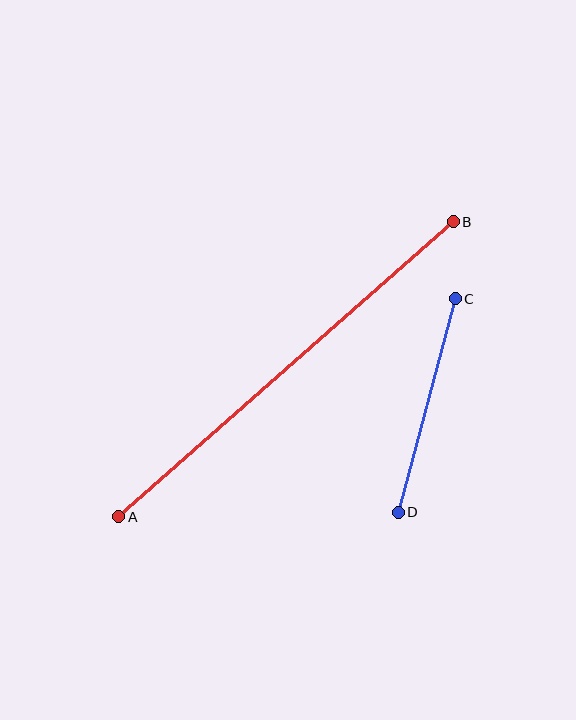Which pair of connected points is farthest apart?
Points A and B are farthest apart.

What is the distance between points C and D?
The distance is approximately 221 pixels.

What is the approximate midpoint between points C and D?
The midpoint is at approximately (427, 406) pixels.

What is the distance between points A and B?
The distance is approximately 446 pixels.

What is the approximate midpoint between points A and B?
The midpoint is at approximately (286, 369) pixels.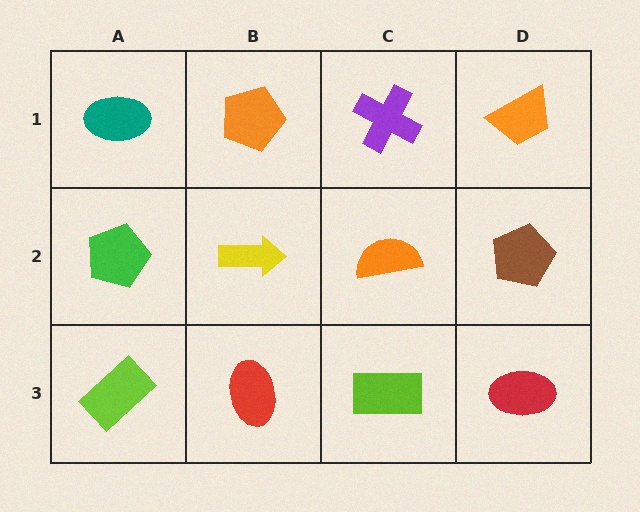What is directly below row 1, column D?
A brown pentagon.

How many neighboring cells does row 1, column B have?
3.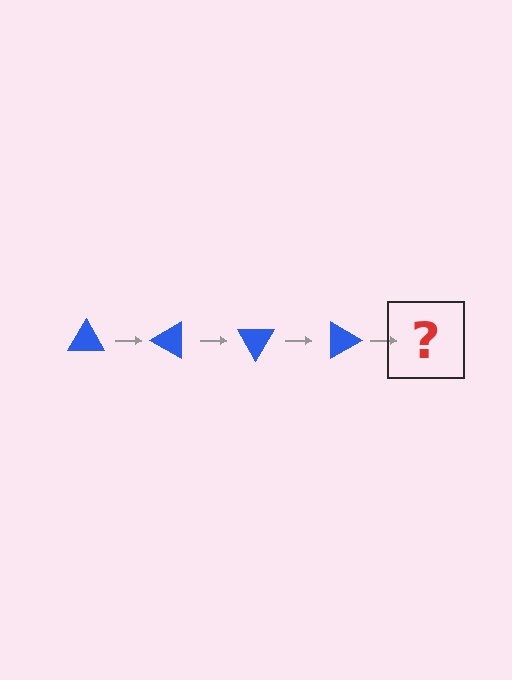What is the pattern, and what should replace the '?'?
The pattern is that the triangle rotates 30 degrees each step. The '?' should be a blue triangle rotated 120 degrees.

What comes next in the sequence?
The next element should be a blue triangle rotated 120 degrees.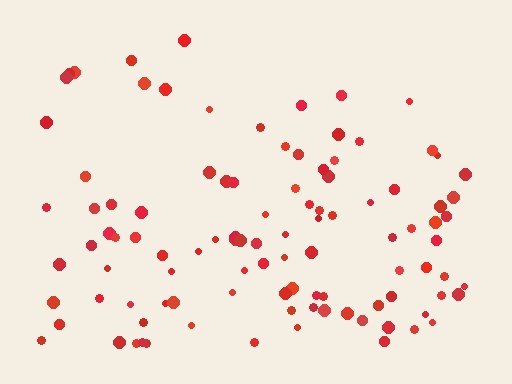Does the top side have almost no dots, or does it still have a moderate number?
Still a moderate number, just noticeably fewer than the bottom.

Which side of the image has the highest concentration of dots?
The bottom.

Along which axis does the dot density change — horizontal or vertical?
Vertical.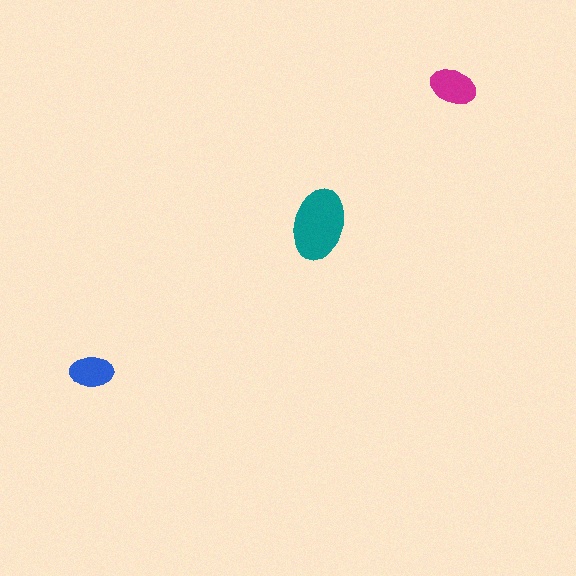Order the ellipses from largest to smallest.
the teal one, the magenta one, the blue one.